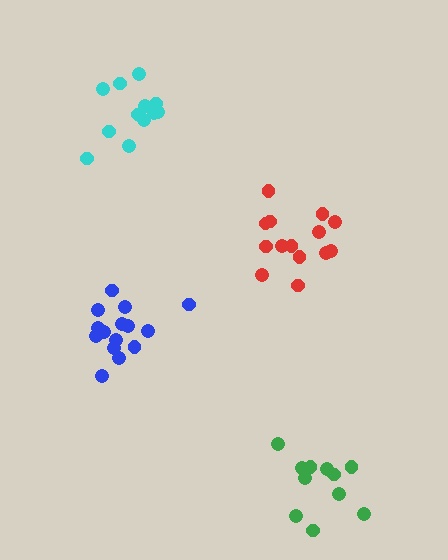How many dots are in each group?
Group 1: 14 dots, Group 2: 11 dots, Group 3: 15 dots, Group 4: 12 dots (52 total).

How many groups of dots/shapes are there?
There are 4 groups.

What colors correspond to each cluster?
The clusters are colored: red, green, blue, cyan.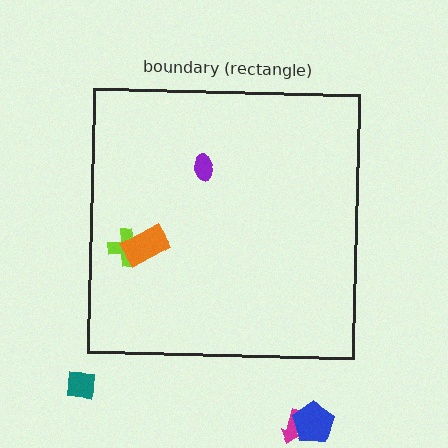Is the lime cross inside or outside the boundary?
Inside.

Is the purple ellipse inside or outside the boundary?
Inside.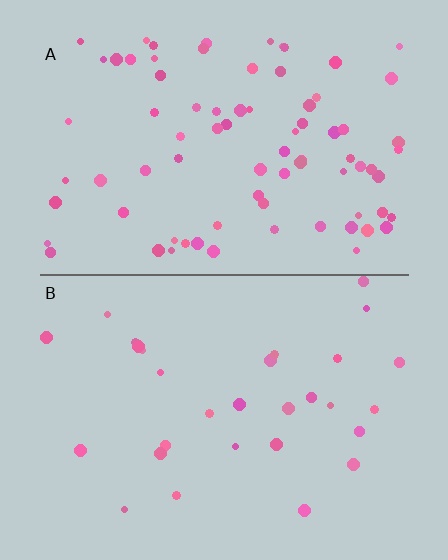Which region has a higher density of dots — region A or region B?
A (the top).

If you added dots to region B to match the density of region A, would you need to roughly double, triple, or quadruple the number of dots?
Approximately triple.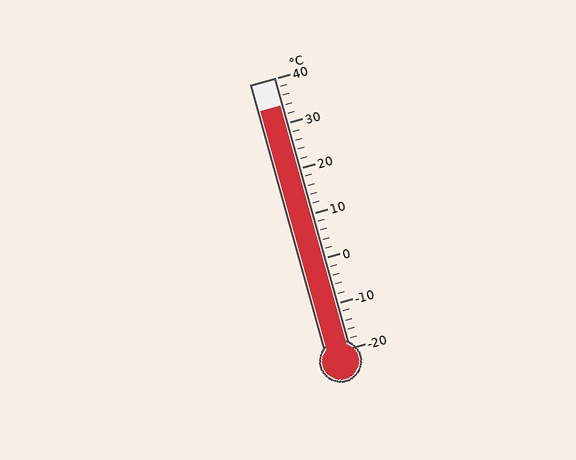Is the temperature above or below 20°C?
The temperature is above 20°C.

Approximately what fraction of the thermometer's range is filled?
The thermometer is filled to approximately 90% of its range.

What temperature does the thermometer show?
The thermometer shows approximately 34°C.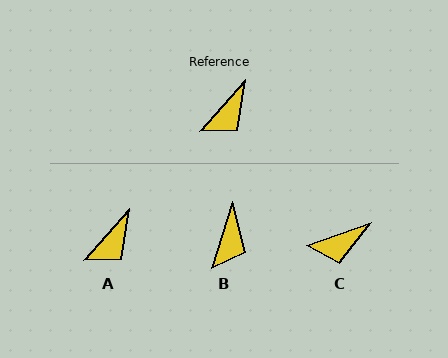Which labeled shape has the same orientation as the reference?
A.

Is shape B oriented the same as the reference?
No, it is off by about 24 degrees.